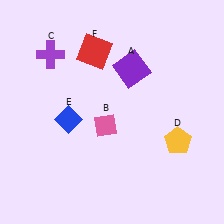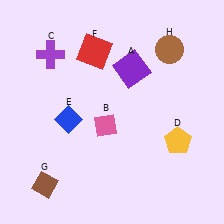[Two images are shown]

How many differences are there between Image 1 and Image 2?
There are 2 differences between the two images.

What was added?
A brown diamond (G), a brown circle (H) were added in Image 2.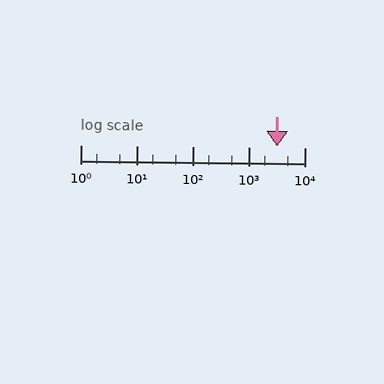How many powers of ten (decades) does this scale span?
The scale spans 4 decades, from 1 to 10000.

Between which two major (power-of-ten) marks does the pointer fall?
The pointer is between 1000 and 10000.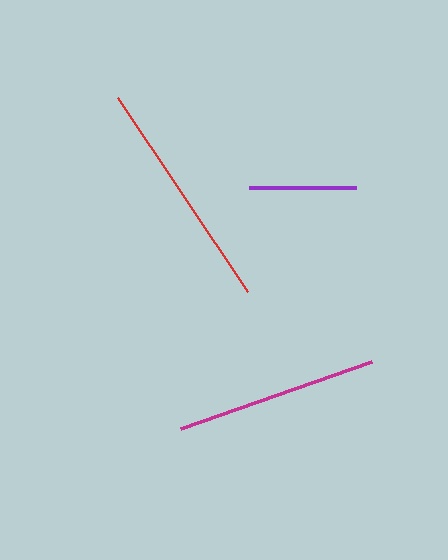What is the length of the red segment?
The red segment is approximately 233 pixels long.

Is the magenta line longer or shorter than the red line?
The red line is longer than the magenta line.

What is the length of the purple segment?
The purple segment is approximately 107 pixels long.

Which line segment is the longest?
The red line is the longest at approximately 233 pixels.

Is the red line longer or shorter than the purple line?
The red line is longer than the purple line.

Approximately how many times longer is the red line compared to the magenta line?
The red line is approximately 1.2 times the length of the magenta line.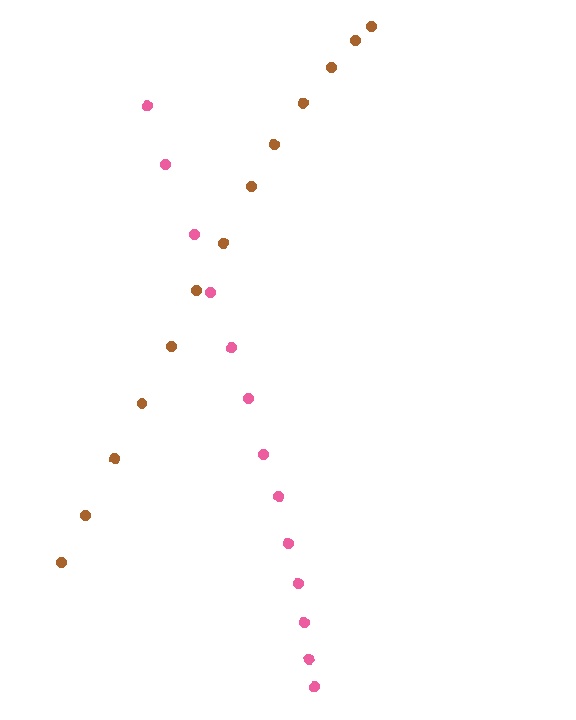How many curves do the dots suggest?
There are 2 distinct paths.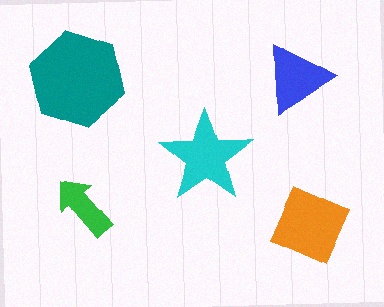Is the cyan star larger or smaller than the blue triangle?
Larger.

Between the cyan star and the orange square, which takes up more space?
The orange square.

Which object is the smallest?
The green arrow.